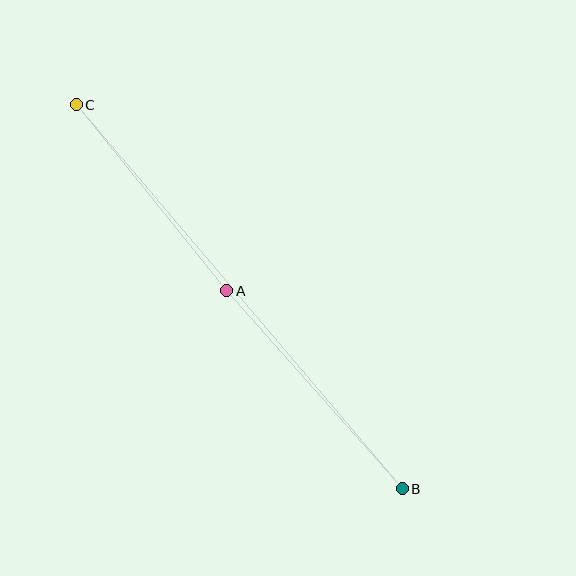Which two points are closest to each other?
Points A and C are closest to each other.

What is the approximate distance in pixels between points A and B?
The distance between A and B is approximately 265 pixels.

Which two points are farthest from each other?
Points B and C are farthest from each other.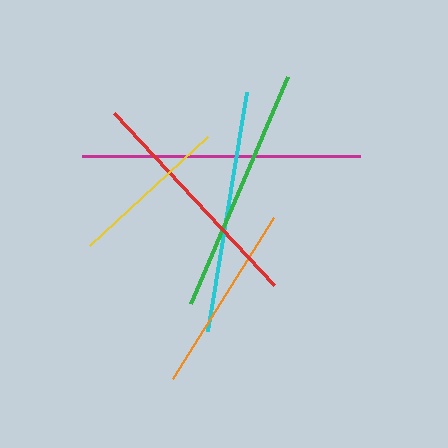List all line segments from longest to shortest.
From longest to shortest: magenta, green, cyan, red, orange, yellow.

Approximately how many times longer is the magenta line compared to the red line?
The magenta line is approximately 1.2 times the length of the red line.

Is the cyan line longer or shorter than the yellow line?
The cyan line is longer than the yellow line.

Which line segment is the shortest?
The yellow line is the shortest at approximately 161 pixels.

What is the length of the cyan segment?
The cyan segment is approximately 242 pixels long.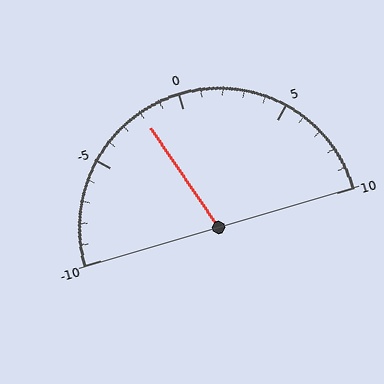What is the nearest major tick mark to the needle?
The nearest major tick mark is 0.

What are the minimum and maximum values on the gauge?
The gauge ranges from -10 to 10.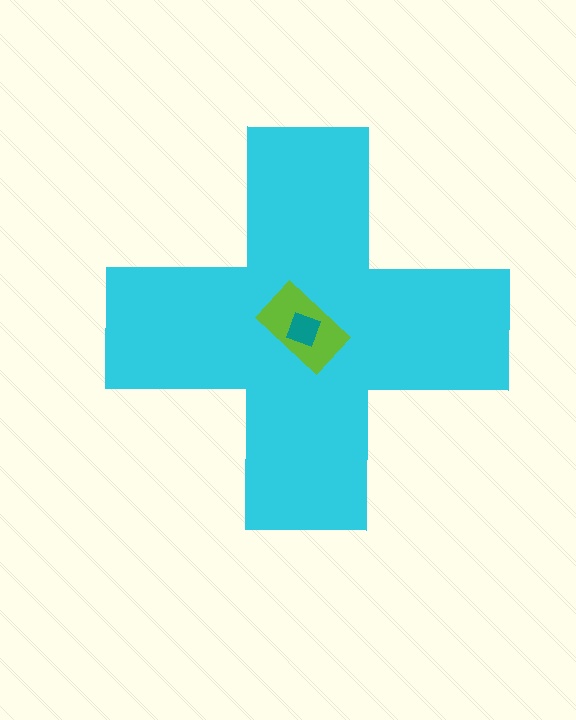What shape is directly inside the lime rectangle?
The teal diamond.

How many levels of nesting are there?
3.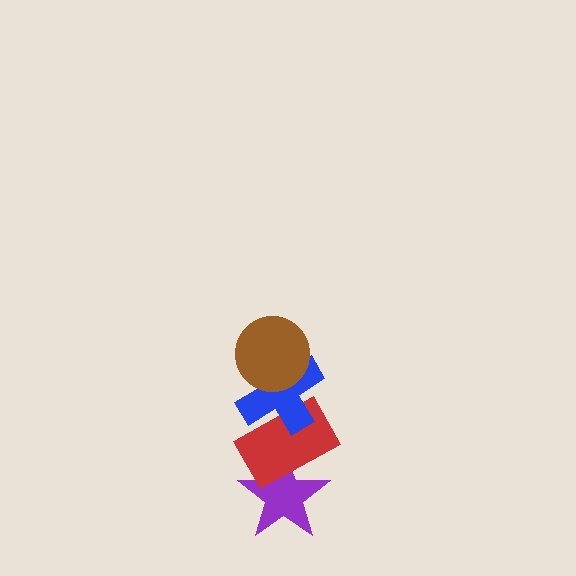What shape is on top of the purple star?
The red rectangle is on top of the purple star.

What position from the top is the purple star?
The purple star is 4th from the top.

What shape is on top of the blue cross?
The brown circle is on top of the blue cross.